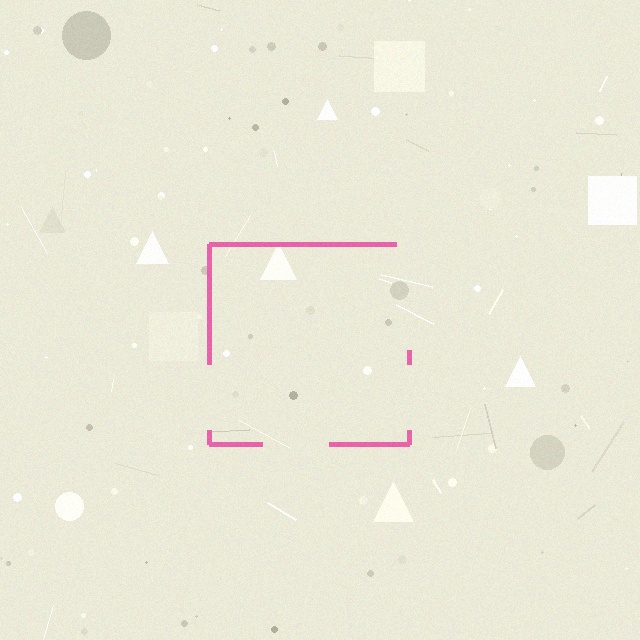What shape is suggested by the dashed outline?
The dashed outline suggests a square.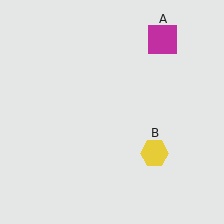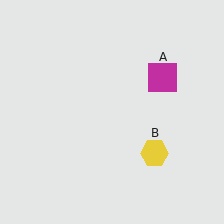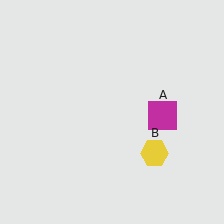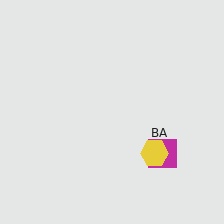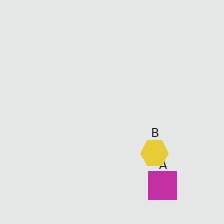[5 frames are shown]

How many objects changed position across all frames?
1 object changed position: magenta square (object A).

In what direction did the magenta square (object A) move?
The magenta square (object A) moved down.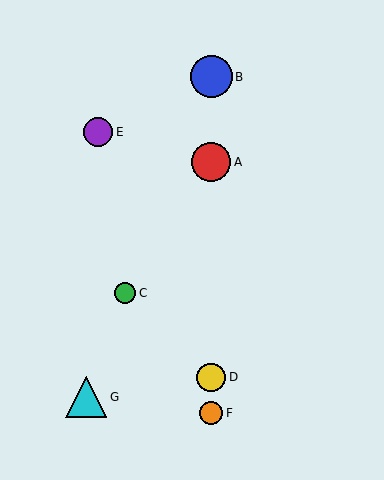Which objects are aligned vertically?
Objects A, B, D, F are aligned vertically.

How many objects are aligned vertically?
4 objects (A, B, D, F) are aligned vertically.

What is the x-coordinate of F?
Object F is at x≈211.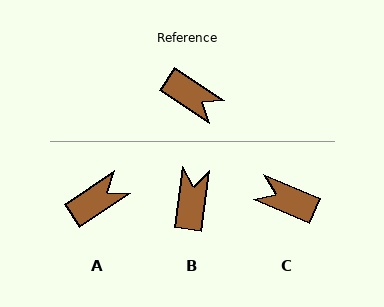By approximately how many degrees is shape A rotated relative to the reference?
Approximately 68 degrees counter-clockwise.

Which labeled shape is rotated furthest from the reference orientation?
C, about 169 degrees away.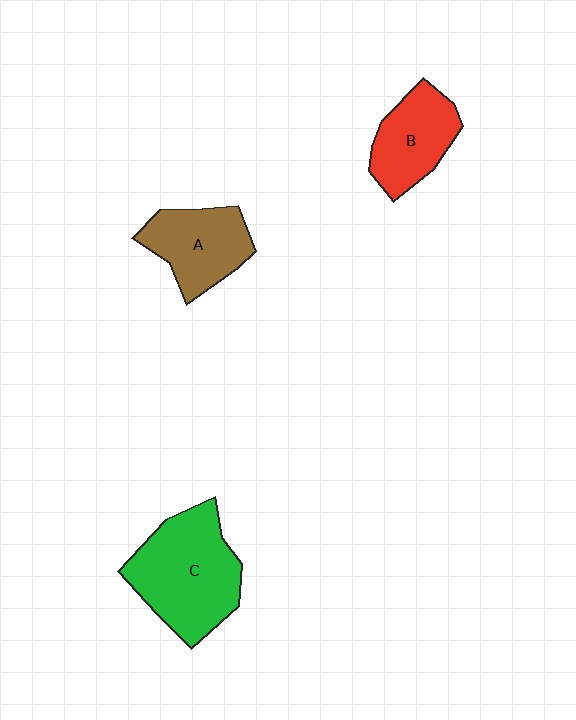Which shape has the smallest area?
Shape B (red).